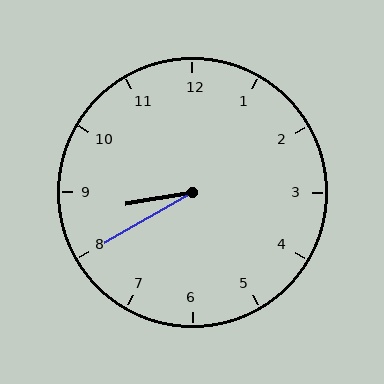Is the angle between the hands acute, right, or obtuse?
It is acute.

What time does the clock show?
8:40.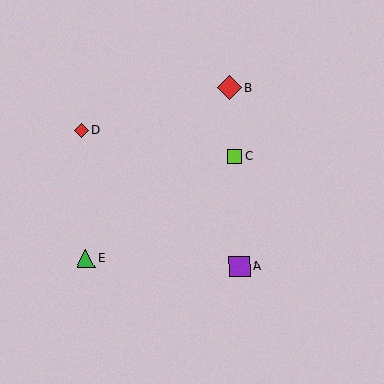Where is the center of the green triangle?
The center of the green triangle is at (86, 258).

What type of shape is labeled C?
Shape C is a lime square.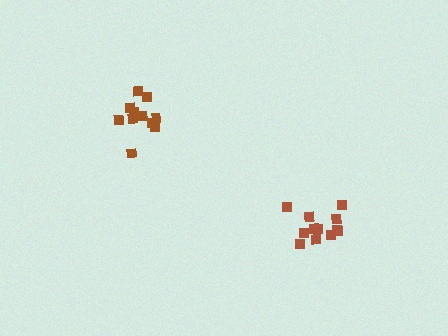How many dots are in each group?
Group 1: 11 dots, Group 2: 12 dots (23 total).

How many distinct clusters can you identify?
There are 2 distinct clusters.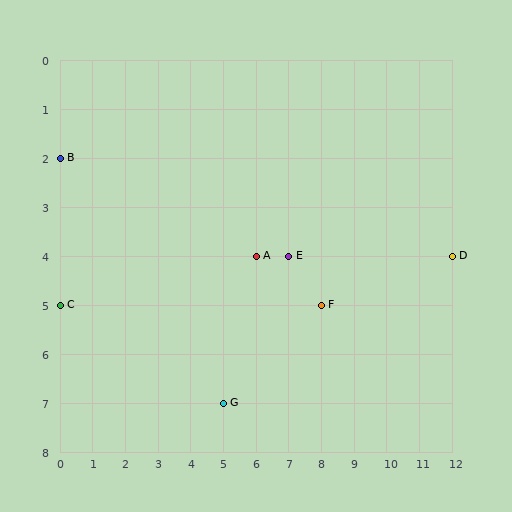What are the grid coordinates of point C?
Point C is at grid coordinates (0, 5).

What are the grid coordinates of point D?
Point D is at grid coordinates (12, 4).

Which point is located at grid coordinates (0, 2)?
Point B is at (0, 2).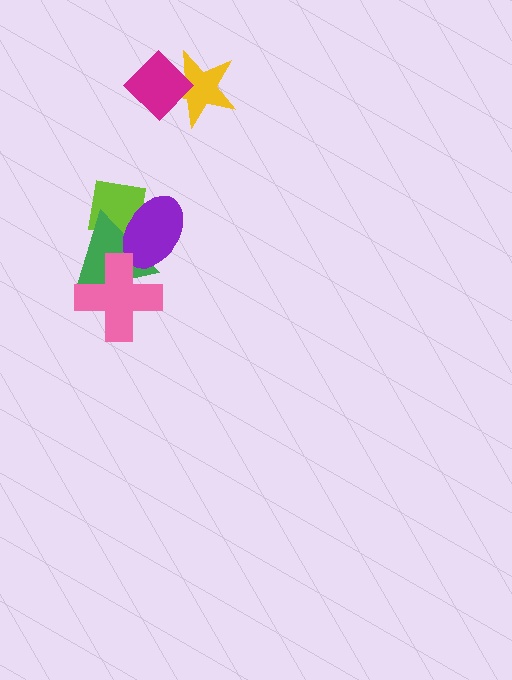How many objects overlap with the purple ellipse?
3 objects overlap with the purple ellipse.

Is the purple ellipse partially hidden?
Yes, it is partially covered by another shape.